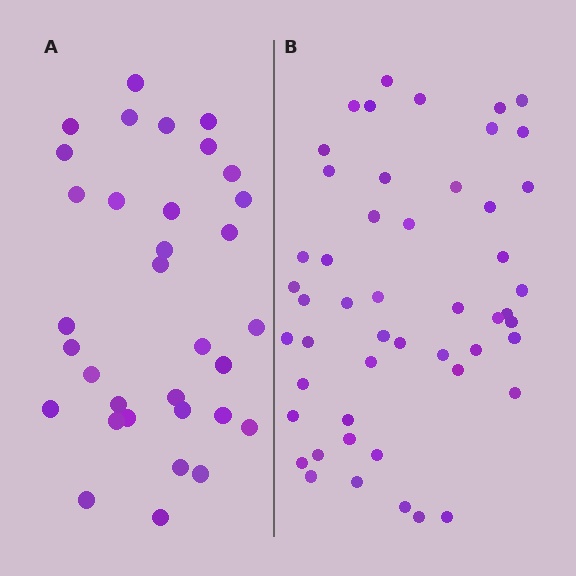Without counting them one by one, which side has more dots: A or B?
Region B (the right region) has more dots.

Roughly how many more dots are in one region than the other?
Region B has approximately 15 more dots than region A.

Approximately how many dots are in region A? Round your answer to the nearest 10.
About 30 dots. (The exact count is 33, which rounds to 30.)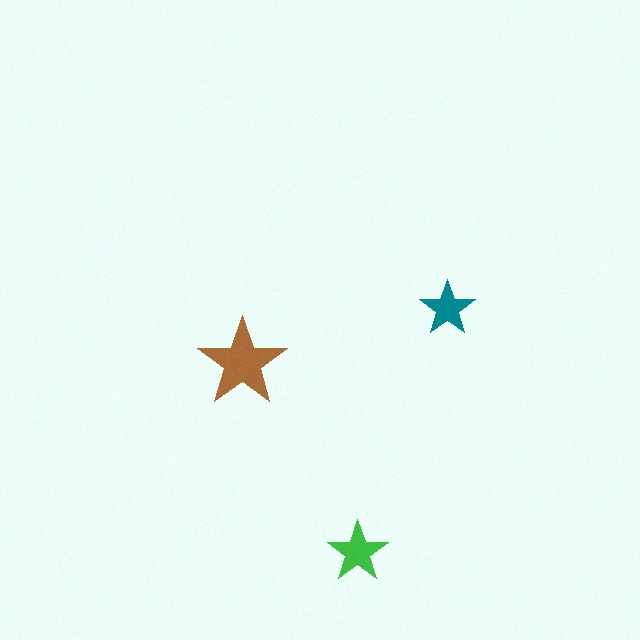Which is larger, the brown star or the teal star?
The brown one.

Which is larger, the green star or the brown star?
The brown one.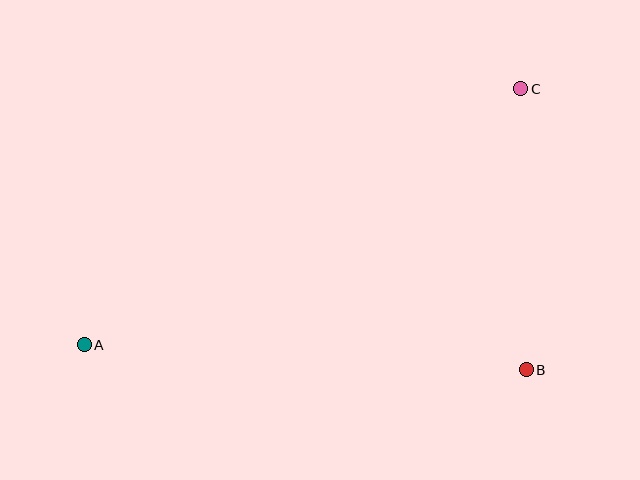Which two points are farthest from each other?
Points A and C are farthest from each other.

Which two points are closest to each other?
Points B and C are closest to each other.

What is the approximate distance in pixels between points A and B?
The distance between A and B is approximately 442 pixels.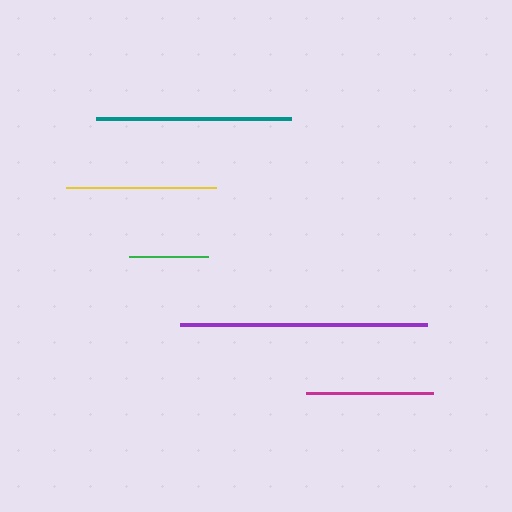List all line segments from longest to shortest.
From longest to shortest: purple, teal, yellow, magenta, green.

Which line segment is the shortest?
The green line is the shortest at approximately 79 pixels.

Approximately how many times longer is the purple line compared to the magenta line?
The purple line is approximately 1.9 times the length of the magenta line.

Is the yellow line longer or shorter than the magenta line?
The yellow line is longer than the magenta line.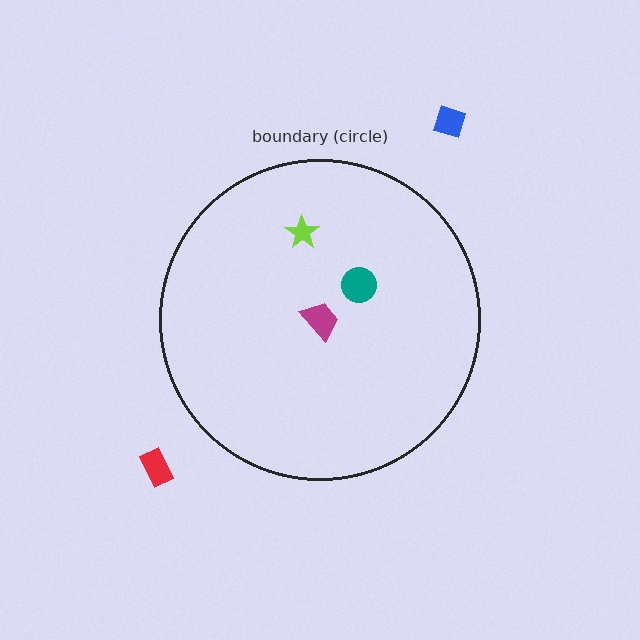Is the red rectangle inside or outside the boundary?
Outside.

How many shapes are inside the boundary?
3 inside, 2 outside.